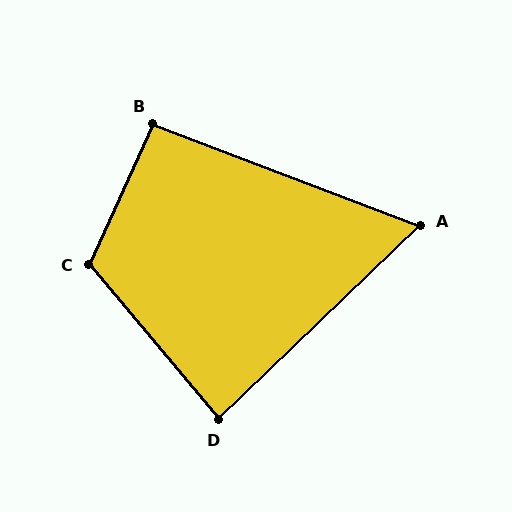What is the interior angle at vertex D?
Approximately 86 degrees (approximately right).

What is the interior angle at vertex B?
Approximately 94 degrees (approximately right).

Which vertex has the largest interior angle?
C, at approximately 116 degrees.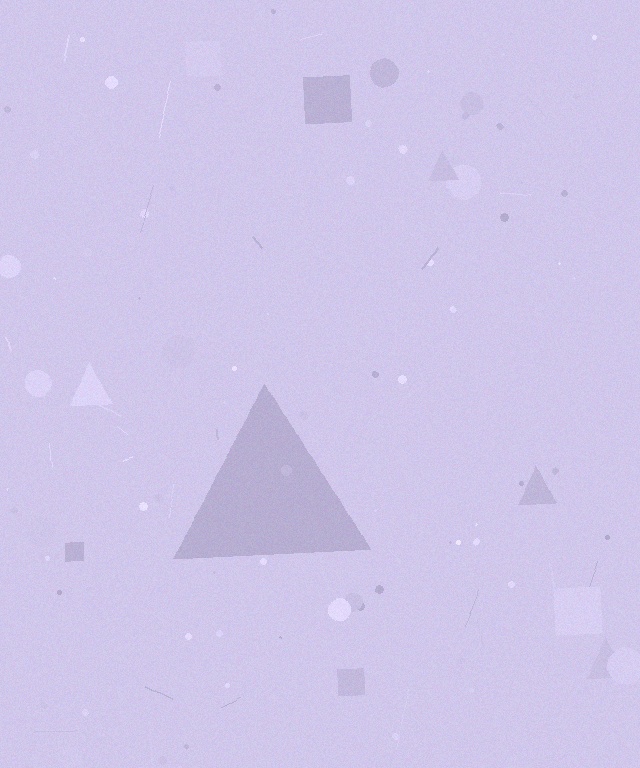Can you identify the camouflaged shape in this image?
The camouflaged shape is a triangle.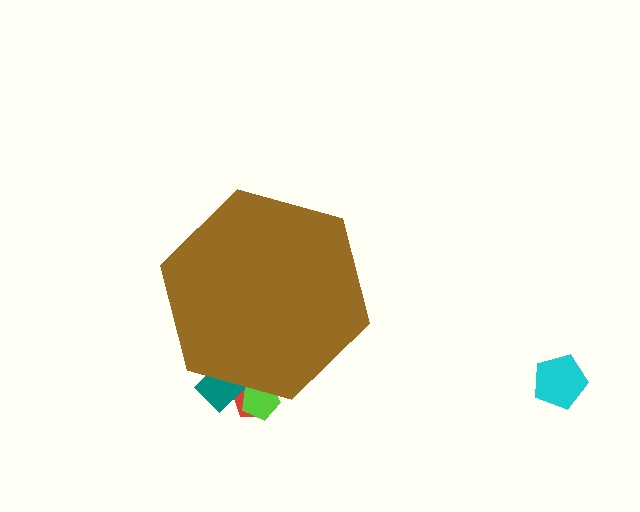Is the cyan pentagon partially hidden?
No, the cyan pentagon is fully visible.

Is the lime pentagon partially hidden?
Yes, the lime pentagon is partially hidden behind the brown hexagon.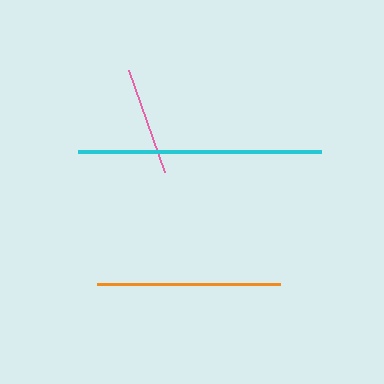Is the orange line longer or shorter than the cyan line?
The cyan line is longer than the orange line.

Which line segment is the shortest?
The pink line is the shortest at approximately 108 pixels.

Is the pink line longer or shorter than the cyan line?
The cyan line is longer than the pink line.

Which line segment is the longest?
The cyan line is the longest at approximately 243 pixels.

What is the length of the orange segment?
The orange segment is approximately 183 pixels long.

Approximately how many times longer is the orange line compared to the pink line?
The orange line is approximately 1.7 times the length of the pink line.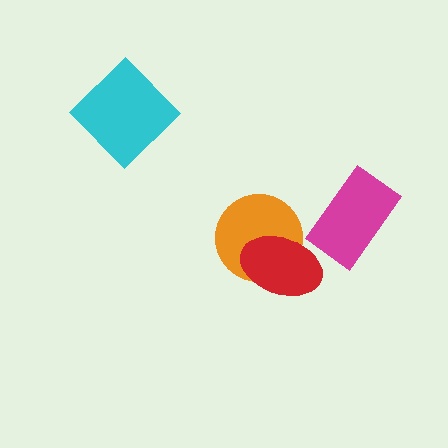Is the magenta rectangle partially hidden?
No, no other shape covers it.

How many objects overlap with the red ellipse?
1 object overlaps with the red ellipse.